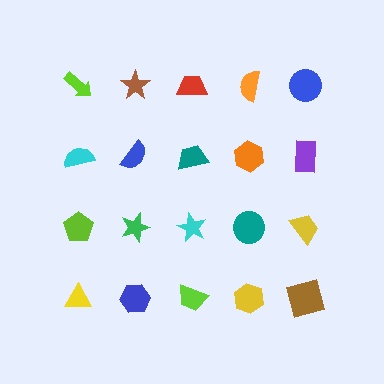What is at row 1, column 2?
A brown star.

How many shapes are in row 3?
5 shapes.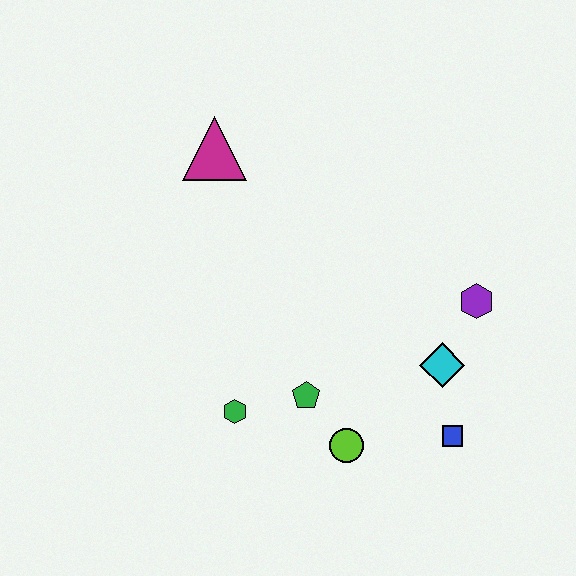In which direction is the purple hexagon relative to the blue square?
The purple hexagon is above the blue square.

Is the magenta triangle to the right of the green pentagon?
No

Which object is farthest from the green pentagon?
The magenta triangle is farthest from the green pentagon.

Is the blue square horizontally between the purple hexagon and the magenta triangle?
Yes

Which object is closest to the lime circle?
The green pentagon is closest to the lime circle.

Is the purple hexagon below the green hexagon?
No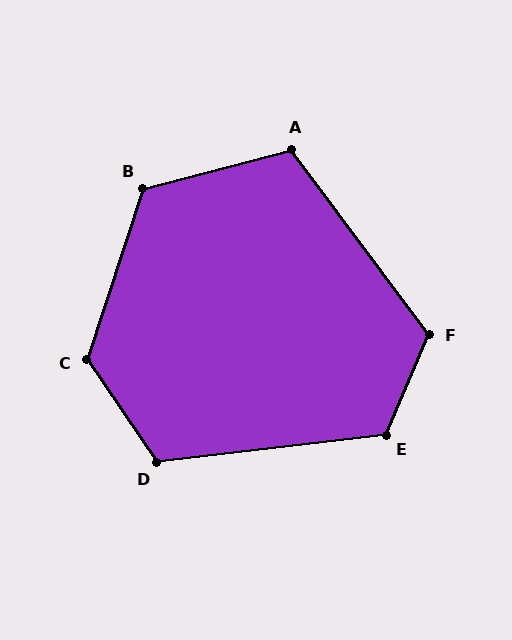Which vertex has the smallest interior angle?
A, at approximately 112 degrees.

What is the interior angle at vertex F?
Approximately 120 degrees (obtuse).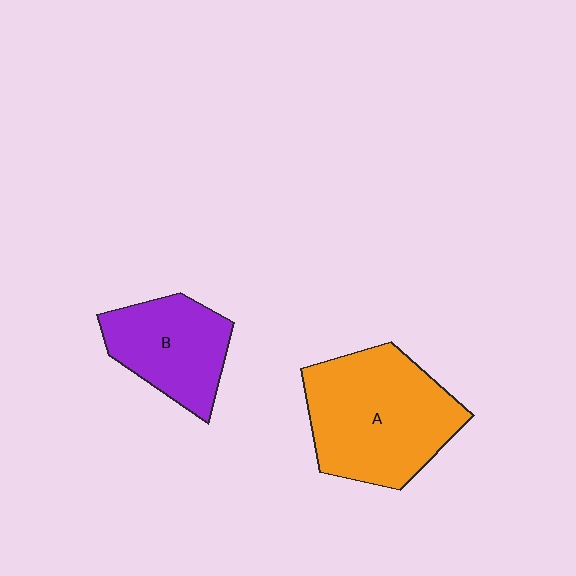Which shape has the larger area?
Shape A (orange).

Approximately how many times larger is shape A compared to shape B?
Approximately 1.6 times.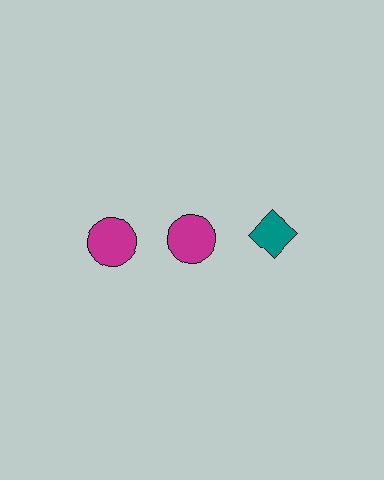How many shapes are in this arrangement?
There are 3 shapes arranged in a grid pattern.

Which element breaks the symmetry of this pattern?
The teal diamond in the top row, center column breaks the symmetry. All other shapes are magenta circles.